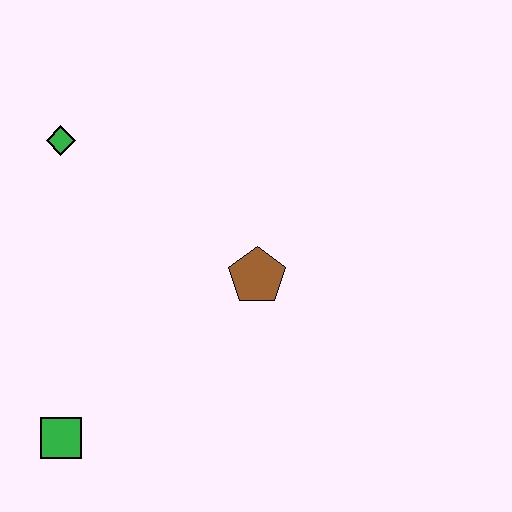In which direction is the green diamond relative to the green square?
The green diamond is above the green square.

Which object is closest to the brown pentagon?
The green diamond is closest to the brown pentagon.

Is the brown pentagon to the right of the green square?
Yes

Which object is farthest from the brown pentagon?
The green square is farthest from the brown pentagon.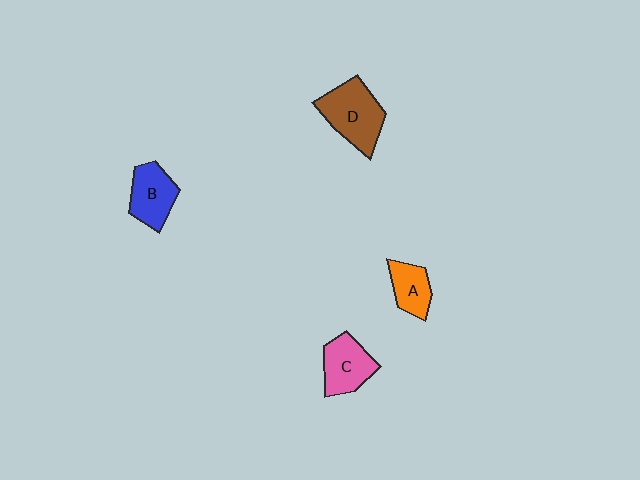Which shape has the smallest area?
Shape A (orange).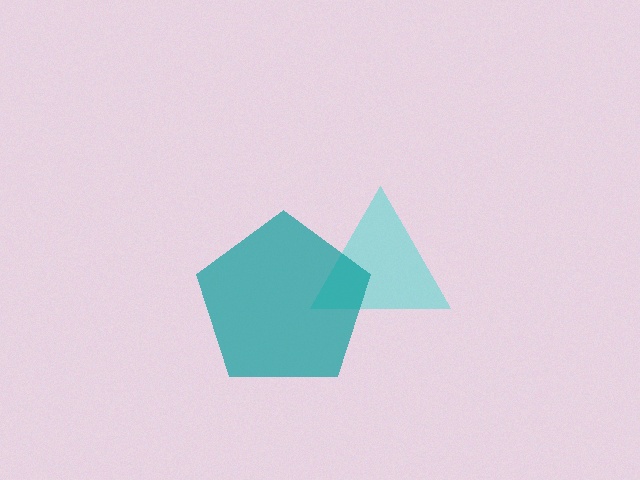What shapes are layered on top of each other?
The layered shapes are: a cyan triangle, a teal pentagon.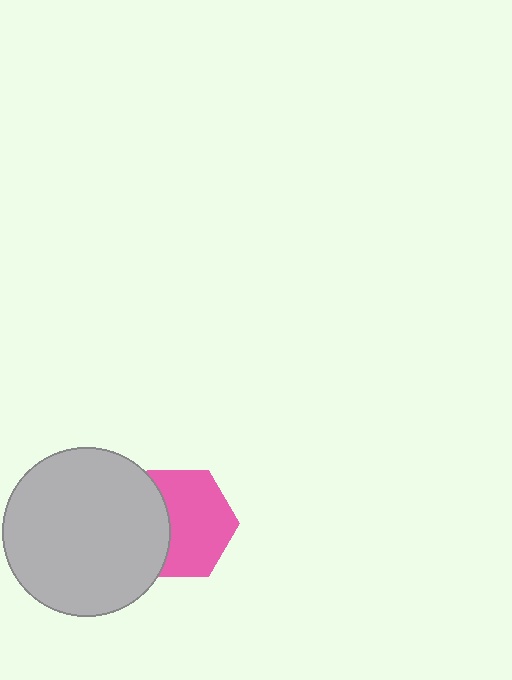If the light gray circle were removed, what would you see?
You would see the complete pink hexagon.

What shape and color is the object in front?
The object in front is a light gray circle.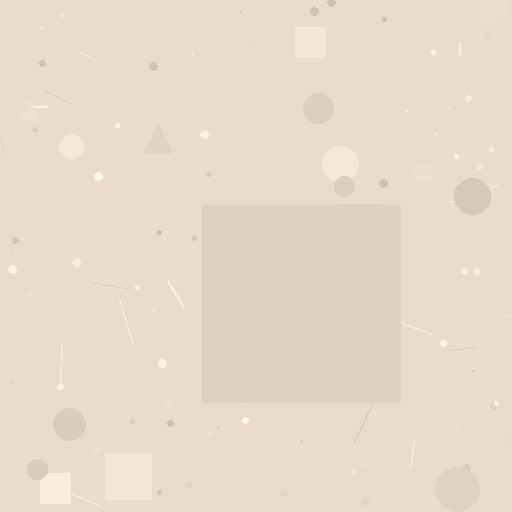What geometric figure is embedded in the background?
A square is embedded in the background.